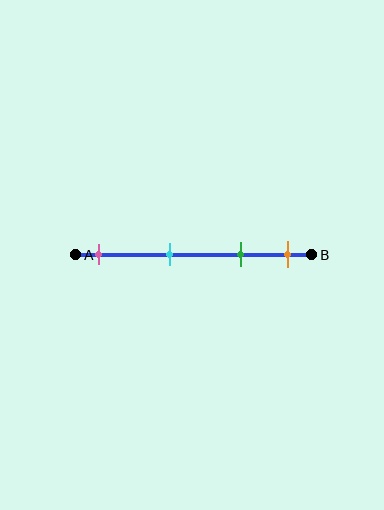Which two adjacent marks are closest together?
The green and orange marks are the closest adjacent pair.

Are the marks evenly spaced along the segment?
No, the marks are not evenly spaced.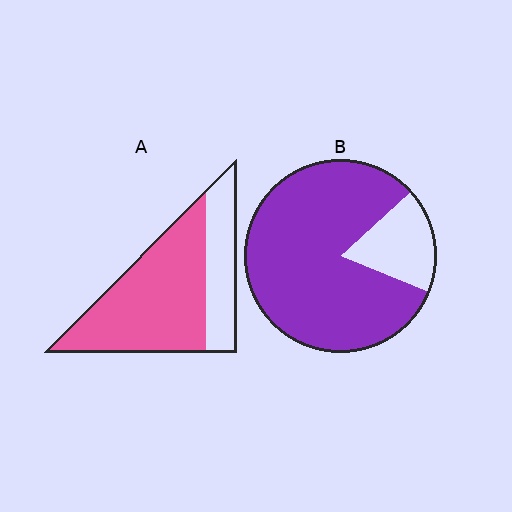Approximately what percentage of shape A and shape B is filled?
A is approximately 70% and B is approximately 80%.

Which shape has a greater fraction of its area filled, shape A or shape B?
Shape B.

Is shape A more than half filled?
Yes.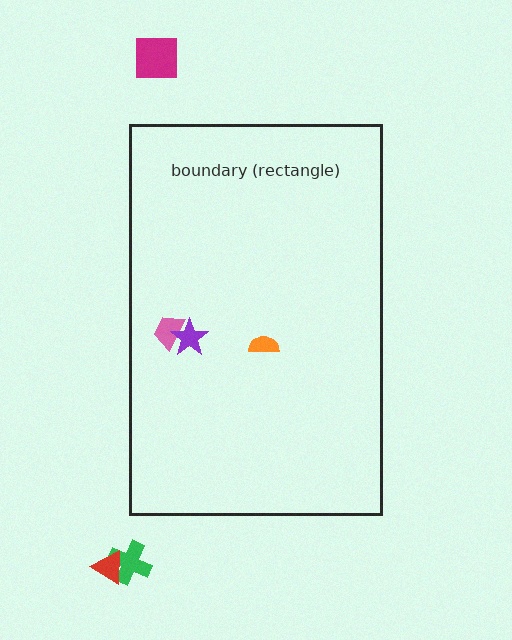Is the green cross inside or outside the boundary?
Outside.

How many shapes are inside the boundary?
3 inside, 3 outside.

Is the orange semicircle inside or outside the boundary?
Inside.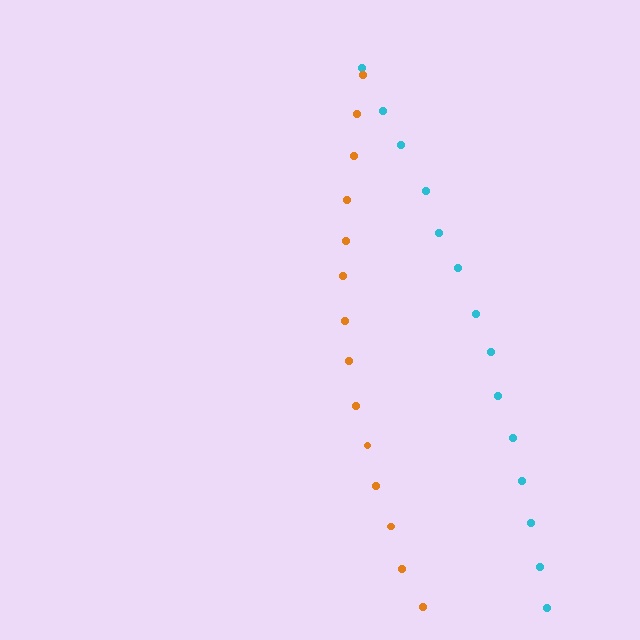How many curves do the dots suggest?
There are 2 distinct paths.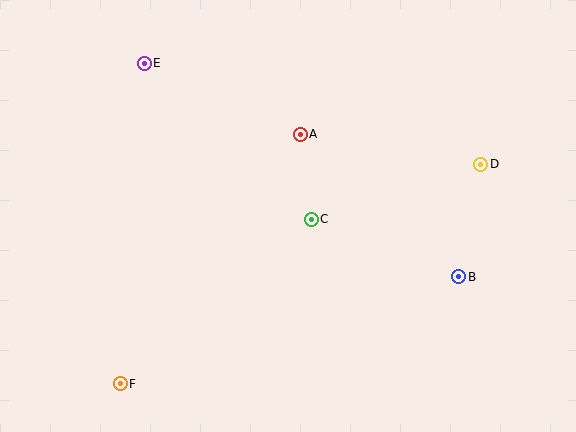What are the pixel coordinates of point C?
Point C is at (311, 219).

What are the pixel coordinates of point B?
Point B is at (459, 277).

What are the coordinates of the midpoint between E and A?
The midpoint between E and A is at (222, 99).